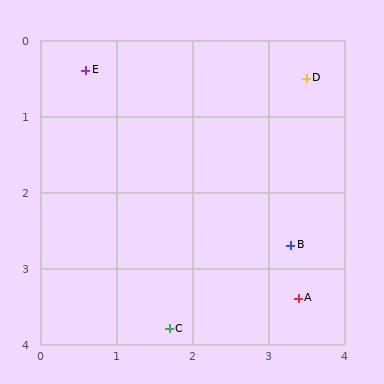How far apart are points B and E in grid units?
Points B and E are about 3.5 grid units apart.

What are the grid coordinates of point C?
Point C is at approximately (1.7, 3.8).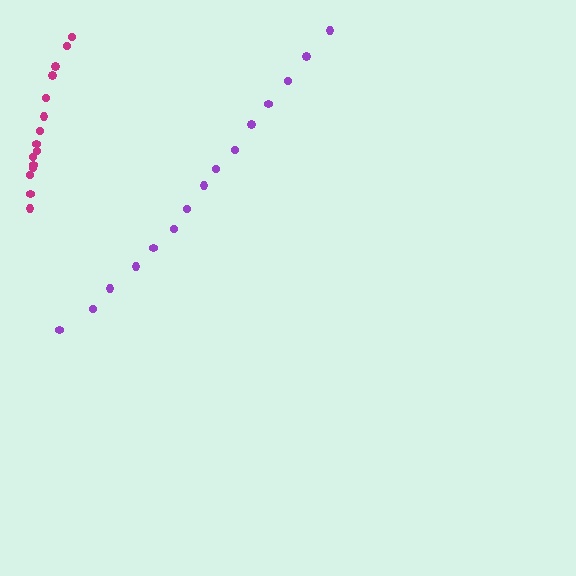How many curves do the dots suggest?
There are 2 distinct paths.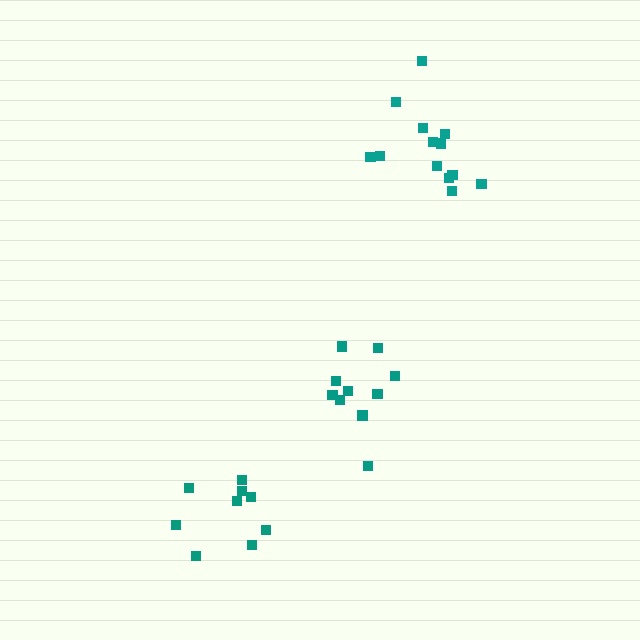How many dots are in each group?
Group 1: 13 dots, Group 2: 10 dots, Group 3: 9 dots (32 total).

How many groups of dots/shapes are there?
There are 3 groups.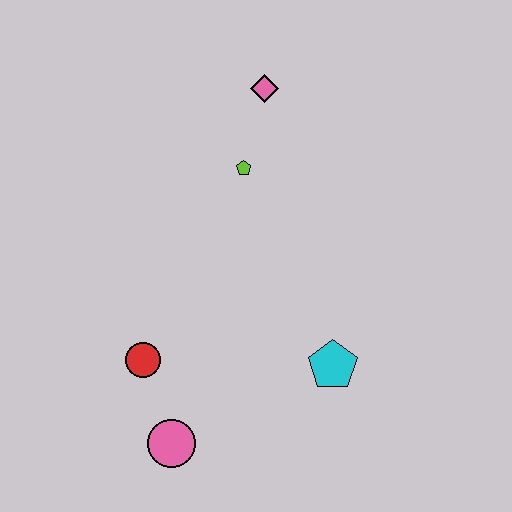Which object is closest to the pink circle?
The red circle is closest to the pink circle.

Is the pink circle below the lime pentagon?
Yes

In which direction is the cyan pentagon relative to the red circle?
The cyan pentagon is to the right of the red circle.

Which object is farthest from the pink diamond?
The pink circle is farthest from the pink diamond.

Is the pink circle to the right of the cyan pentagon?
No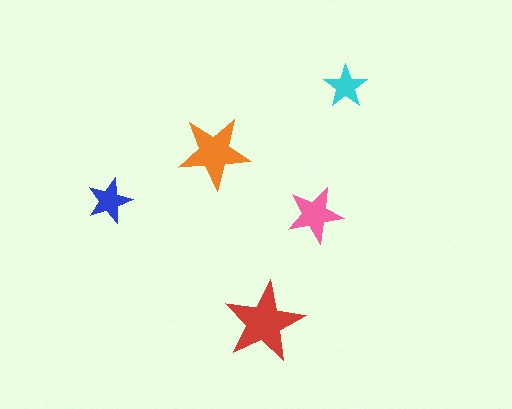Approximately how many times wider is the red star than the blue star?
About 2 times wider.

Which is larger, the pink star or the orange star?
The orange one.